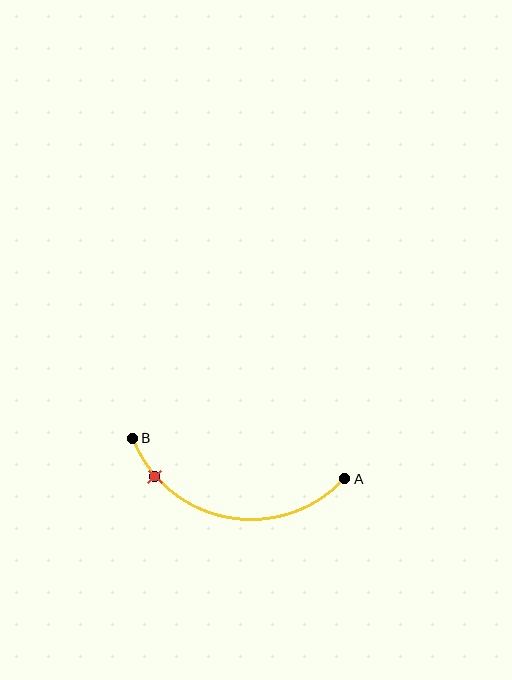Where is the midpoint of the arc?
The arc midpoint is the point on the curve farthest from the straight line joining A and B. It sits below that line.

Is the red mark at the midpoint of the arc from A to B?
No. The red mark lies on the arc but is closer to endpoint B. The arc midpoint would be at the point on the curve equidistant along the arc from both A and B.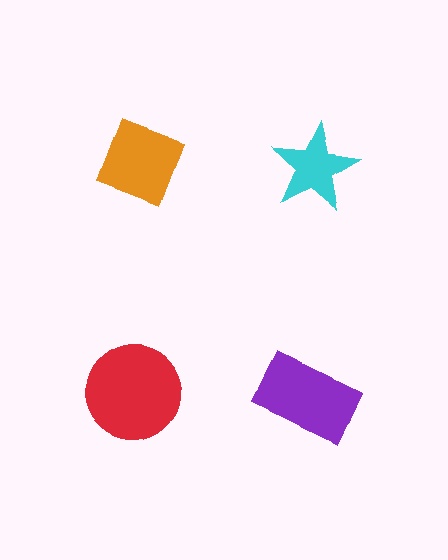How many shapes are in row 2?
2 shapes.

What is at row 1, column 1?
An orange diamond.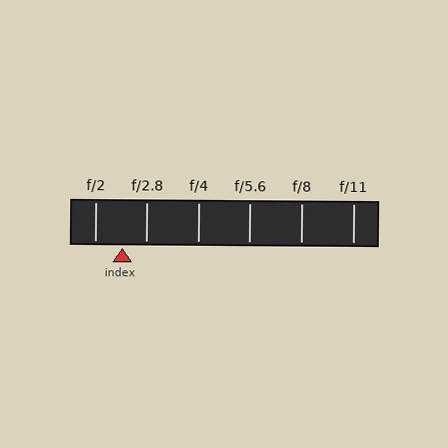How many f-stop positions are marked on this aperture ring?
There are 6 f-stop positions marked.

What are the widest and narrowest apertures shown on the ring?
The widest aperture shown is f/2 and the narrowest is f/11.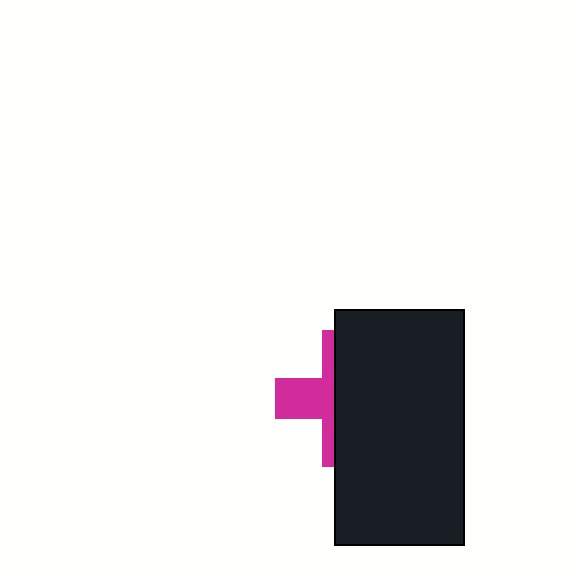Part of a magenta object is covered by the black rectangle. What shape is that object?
It is a cross.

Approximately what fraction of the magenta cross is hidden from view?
Roughly 63% of the magenta cross is hidden behind the black rectangle.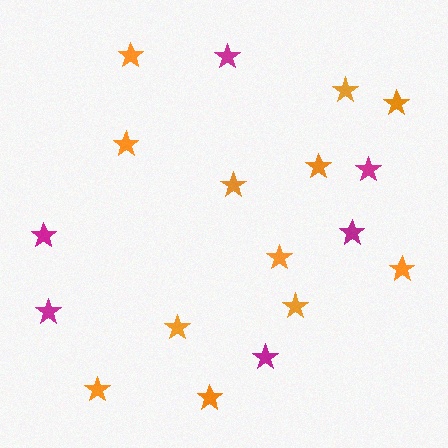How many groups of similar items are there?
There are 2 groups: one group of orange stars (12) and one group of magenta stars (6).